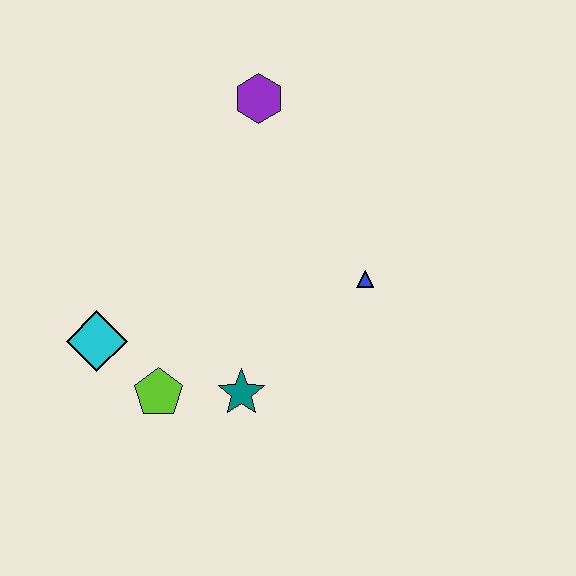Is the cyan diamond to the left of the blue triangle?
Yes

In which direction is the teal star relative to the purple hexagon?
The teal star is below the purple hexagon.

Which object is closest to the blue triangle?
The teal star is closest to the blue triangle.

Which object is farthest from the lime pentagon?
The purple hexagon is farthest from the lime pentagon.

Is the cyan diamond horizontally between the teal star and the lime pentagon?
No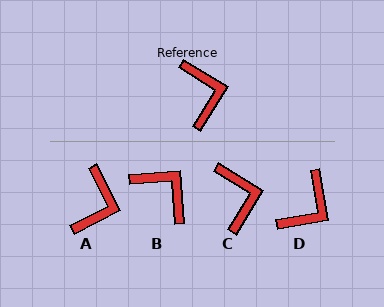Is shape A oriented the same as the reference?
No, it is off by about 31 degrees.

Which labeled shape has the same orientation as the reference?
C.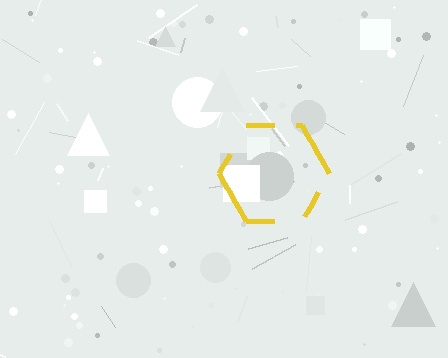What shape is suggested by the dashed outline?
The dashed outline suggests a hexagon.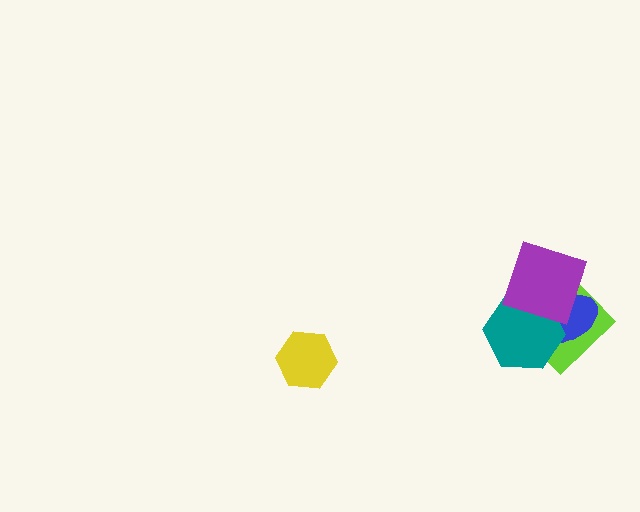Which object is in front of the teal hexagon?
The purple diamond is in front of the teal hexagon.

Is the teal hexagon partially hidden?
Yes, it is partially covered by another shape.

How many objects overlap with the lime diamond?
3 objects overlap with the lime diamond.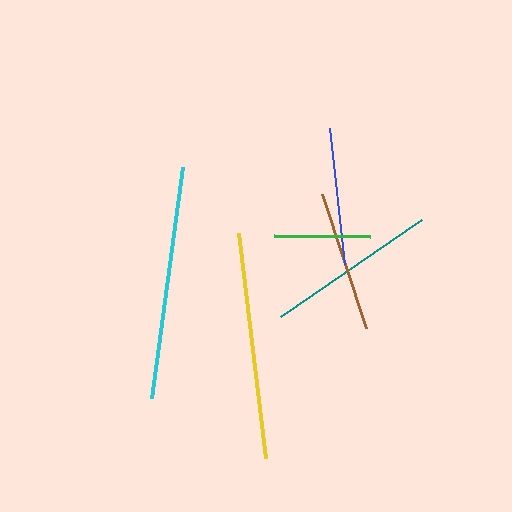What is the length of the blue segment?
The blue segment is approximately 136 pixels long.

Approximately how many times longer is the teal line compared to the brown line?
The teal line is approximately 1.2 times the length of the brown line.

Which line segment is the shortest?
The green line is the shortest at approximately 96 pixels.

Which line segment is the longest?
The cyan line is the longest at approximately 234 pixels.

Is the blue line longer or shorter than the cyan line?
The cyan line is longer than the blue line.